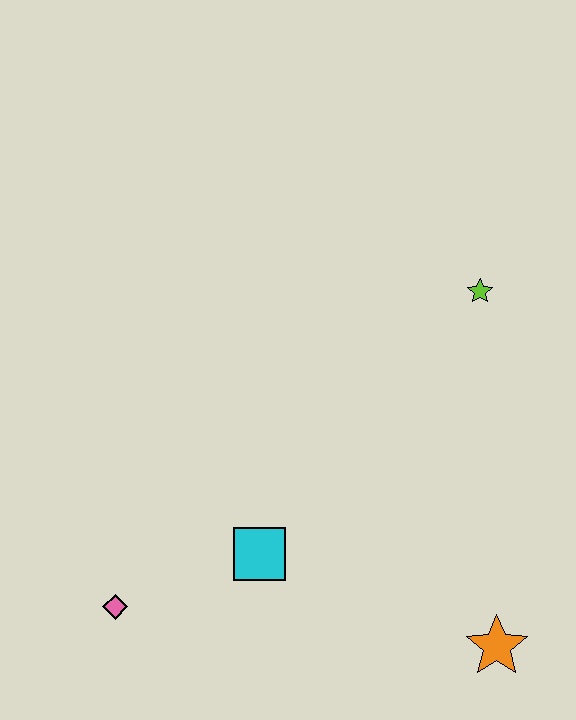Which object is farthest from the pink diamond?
The lime star is farthest from the pink diamond.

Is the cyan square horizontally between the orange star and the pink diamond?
Yes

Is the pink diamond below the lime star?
Yes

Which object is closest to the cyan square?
The pink diamond is closest to the cyan square.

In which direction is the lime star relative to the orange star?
The lime star is above the orange star.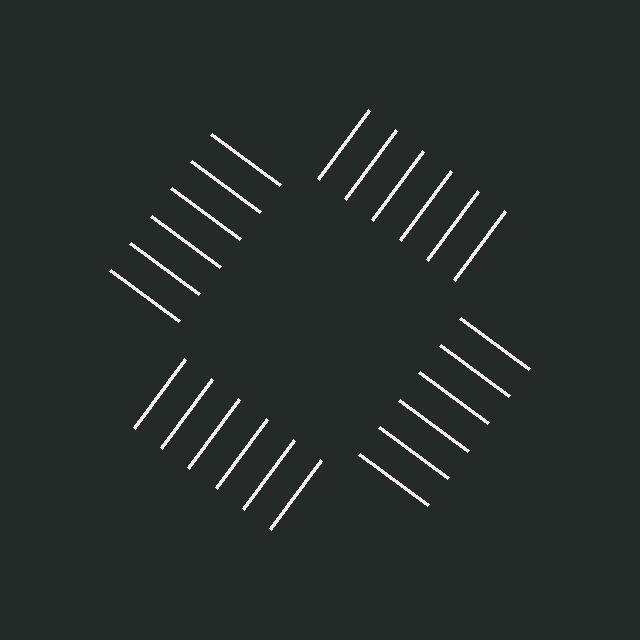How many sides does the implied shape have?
4 sides — the line-ends trace a square.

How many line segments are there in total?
24 — 6 along each of the 4 edges.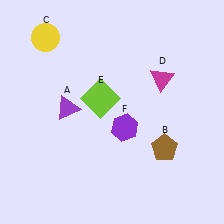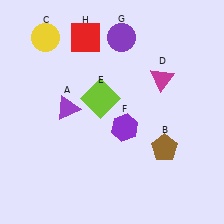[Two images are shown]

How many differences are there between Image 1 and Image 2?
There are 2 differences between the two images.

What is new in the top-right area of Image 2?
A purple circle (G) was added in the top-right area of Image 2.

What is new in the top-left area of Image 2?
A red square (H) was added in the top-left area of Image 2.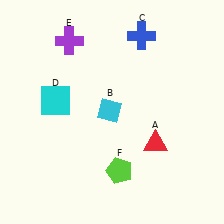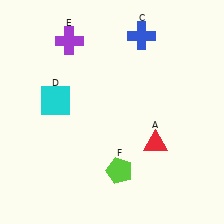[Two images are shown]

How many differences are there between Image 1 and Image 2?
There is 1 difference between the two images.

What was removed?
The cyan diamond (B) was removed in Image 2.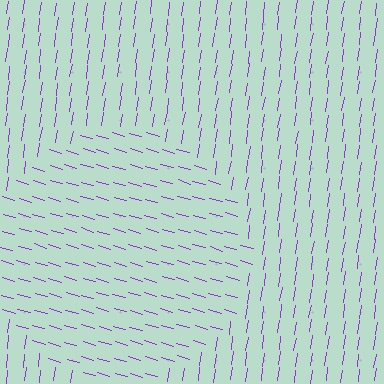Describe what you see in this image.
The image is filled with small purple line segments. A circle region in the image has lines oriented differently from the surrounding lines, creating a visible texture boundary.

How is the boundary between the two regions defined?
The boundary is defined purely by a change in line orientation (approximately 82 degrees difference). All lines are the same color and thickness.